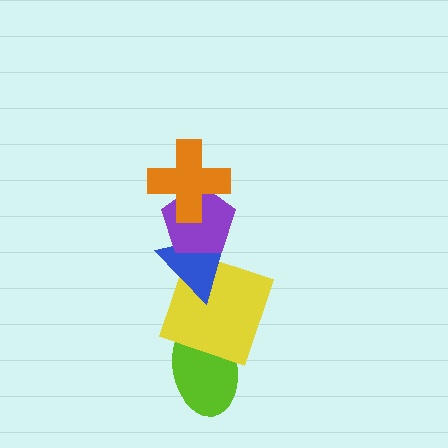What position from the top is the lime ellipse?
The lime ellipse is 5th from the top.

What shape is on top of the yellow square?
The blue triangle is on top of the yellow square.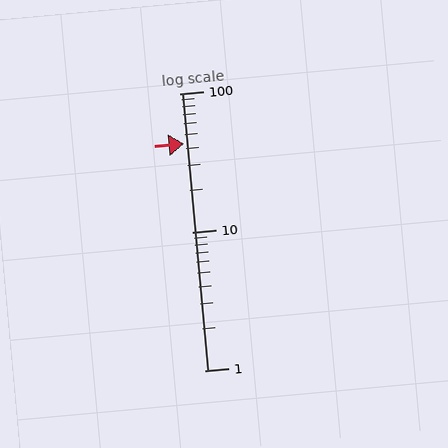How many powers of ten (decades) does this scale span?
The scale spans 2 decades, from 1 to 100.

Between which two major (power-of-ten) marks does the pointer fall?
The pointer is between 10 and 100.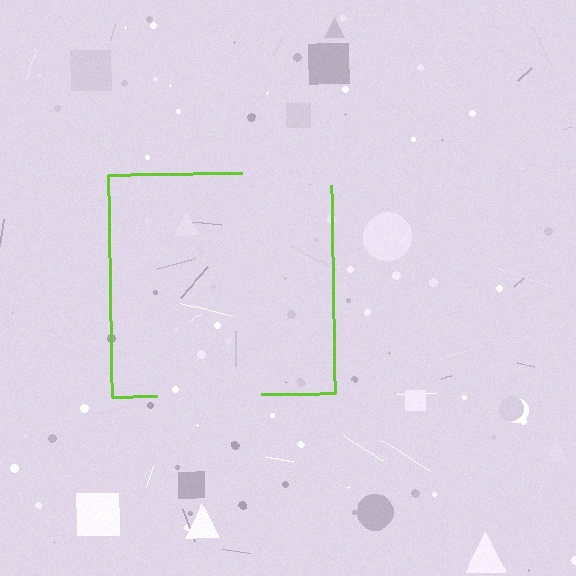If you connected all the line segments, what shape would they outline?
They would outline a square.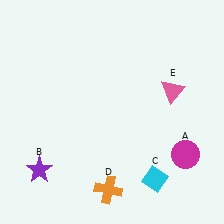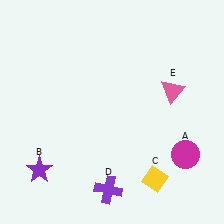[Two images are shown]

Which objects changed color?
C changed from cyan to yellow. D changed from orange to purple.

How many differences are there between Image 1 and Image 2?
There are 2 differences between the two images.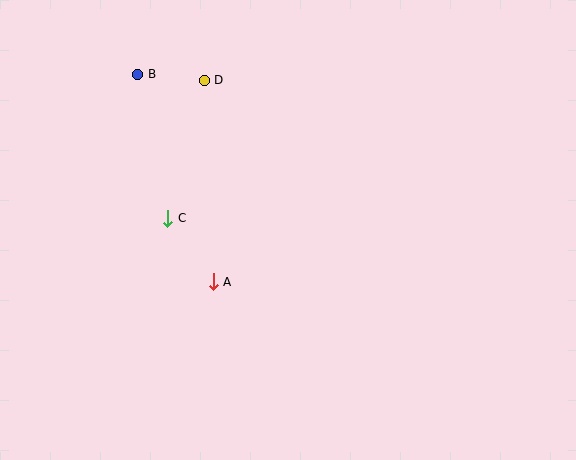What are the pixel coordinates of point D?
Point D is at (204, 80).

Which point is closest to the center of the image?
Point A at (213, 282) is closest to the center.